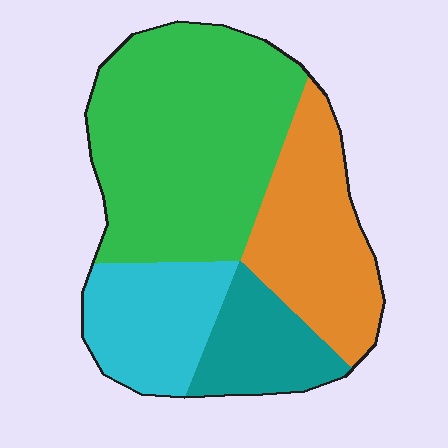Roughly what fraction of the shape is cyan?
Cyan takes up less than a quarter of the shape.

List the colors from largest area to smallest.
From largest to smallest: green, orange, cyan, teal.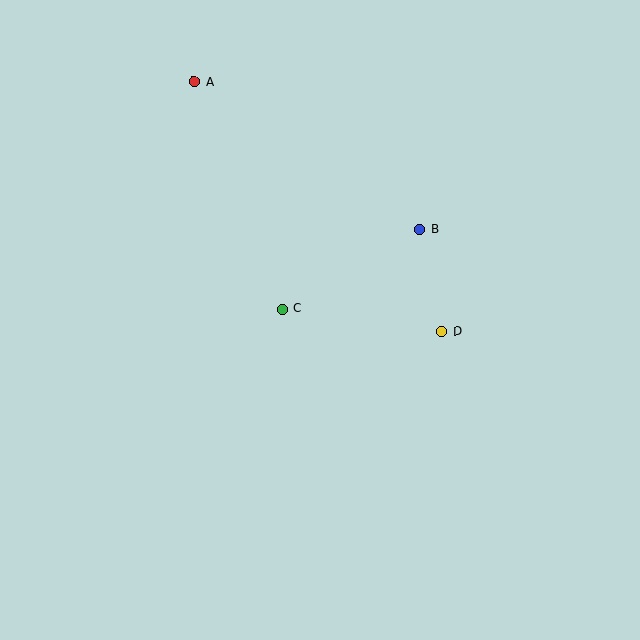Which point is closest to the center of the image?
Point C at (282, 309) is closest to the center.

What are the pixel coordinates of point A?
Point A is at (194, 82).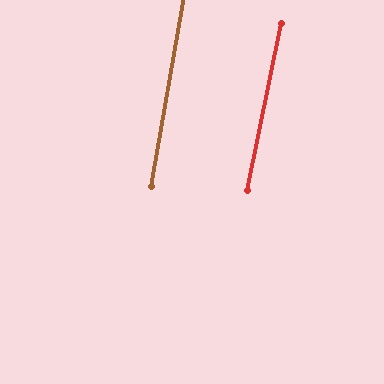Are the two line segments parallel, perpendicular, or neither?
Parallel — their directions differ by only 1.6°.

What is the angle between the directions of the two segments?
Approximately 2 degrees.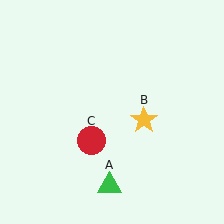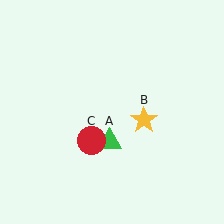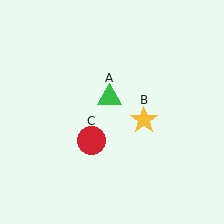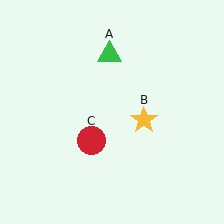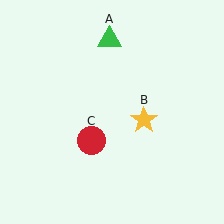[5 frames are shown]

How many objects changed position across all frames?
1 object changed position: green triangle (object A).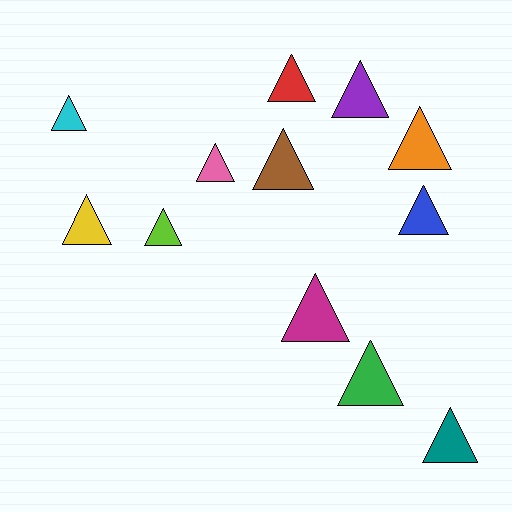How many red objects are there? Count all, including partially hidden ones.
There is 1 red object.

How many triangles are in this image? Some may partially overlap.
There are 12 triangles.